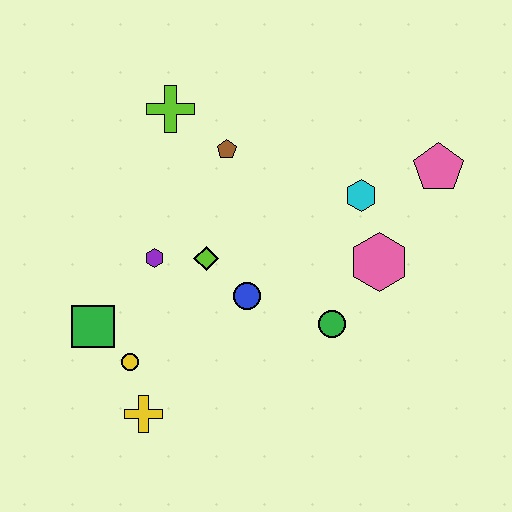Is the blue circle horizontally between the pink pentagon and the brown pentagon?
Yes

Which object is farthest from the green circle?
The lime cross is farthest from the green circle.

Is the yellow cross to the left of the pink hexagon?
Yes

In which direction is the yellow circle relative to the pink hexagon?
The yellow circle is to the left of the pink hexagon.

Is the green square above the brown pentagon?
No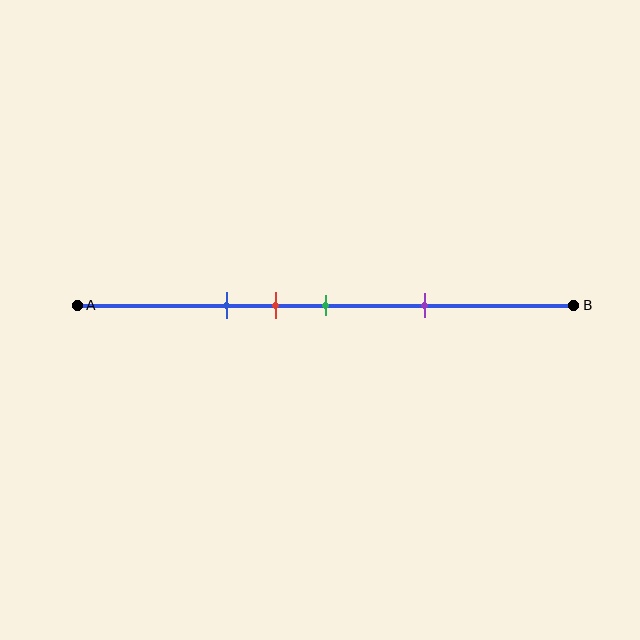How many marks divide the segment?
There are 4 marks dividing the segment.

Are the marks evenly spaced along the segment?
No, the marks are not evenly spaced.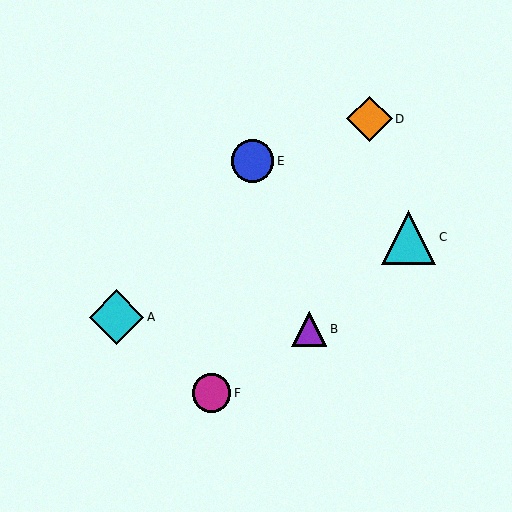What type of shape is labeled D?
Shape D is an orange diamond.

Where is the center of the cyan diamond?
The center of the cyan diamond is at (116, 317).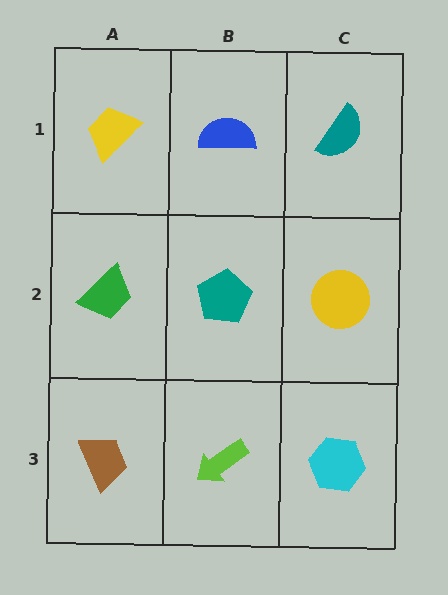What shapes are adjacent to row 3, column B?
A teal pentagon (row 2, column B), a brown trapezoid (row 3, column A), a cyan hexagon (row 3, column C).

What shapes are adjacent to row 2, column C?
A teal semicircle (row 1, column C), a cyan hexagon (row 3, column C), a teal pentagon (row 2, column B).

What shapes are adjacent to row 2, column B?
A blue semicircle (row 1, column B), a lime arrow (row 3, column B), a green trapezoid (row 2, column A), a yellow circle (row 2, column C).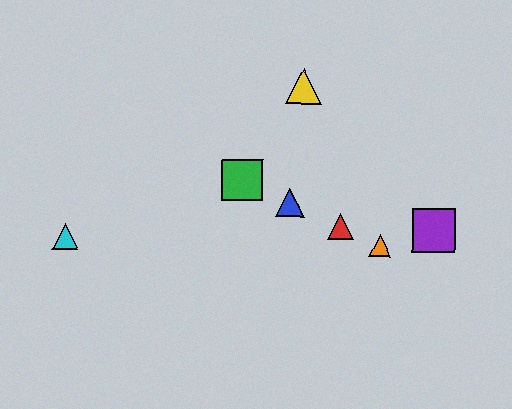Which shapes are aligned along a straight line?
The red triangle, the blue triangle, the green square, the orange triangle are aligned along a straight line.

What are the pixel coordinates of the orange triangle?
The orange triangle is at (380, 246).